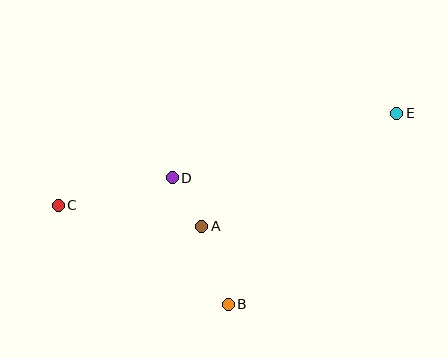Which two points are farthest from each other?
Points C and E are farthest from each other.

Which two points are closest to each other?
Points A and D are closest to each other.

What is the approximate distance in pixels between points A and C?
The distance between A and C is approximately 145 pixels.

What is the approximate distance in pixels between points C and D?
The distance between C and D is approximately 117 pixels.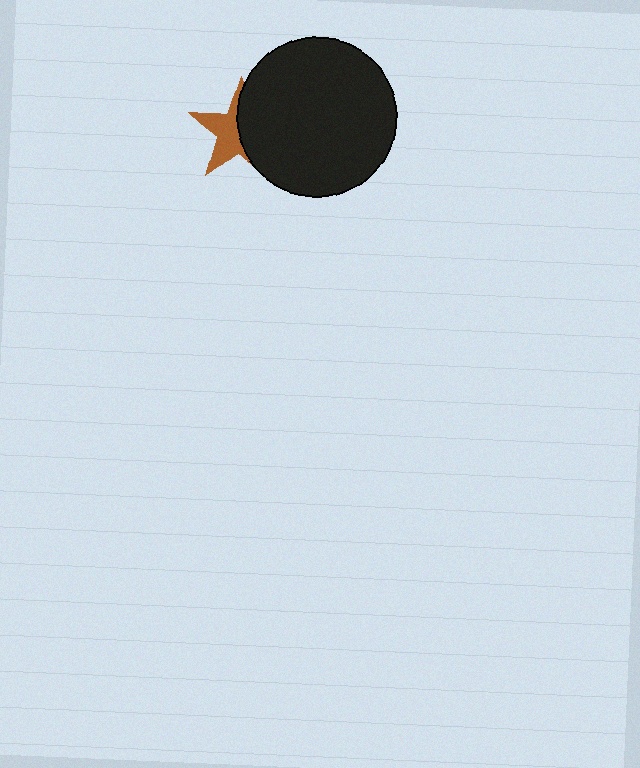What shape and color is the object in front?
The object in front is a black circle.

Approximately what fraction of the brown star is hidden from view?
Roughly 50% of the brown star is hidden behind the black circle.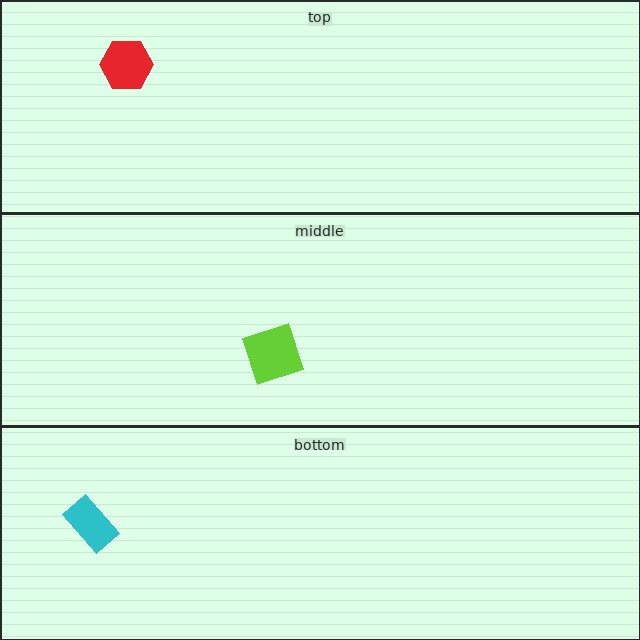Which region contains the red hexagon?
The top region.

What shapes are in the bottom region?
The cyan rectangle.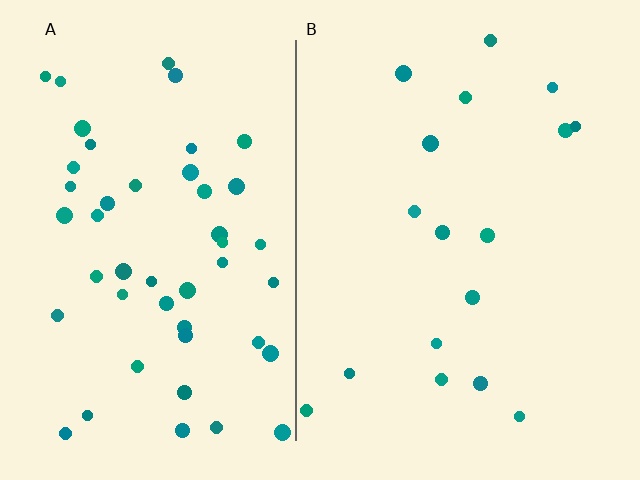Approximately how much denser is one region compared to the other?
Approximately 2.8× — region A over region B.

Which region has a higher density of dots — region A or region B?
A (the left).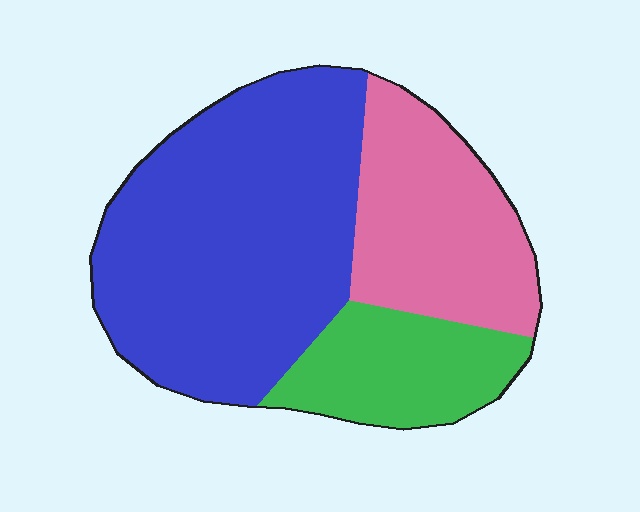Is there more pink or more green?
Pink.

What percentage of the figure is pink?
Pink takes up between a sixth and a third of the figure.